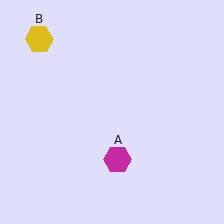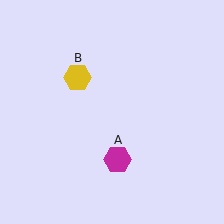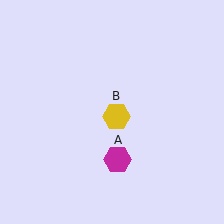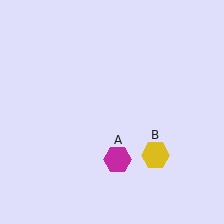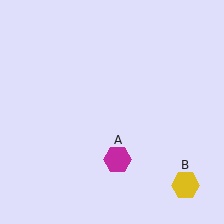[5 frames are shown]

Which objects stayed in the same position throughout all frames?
Magenta hexagon (object A) remained stationary.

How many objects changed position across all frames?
1 object changed position: yellow hexagon (object B).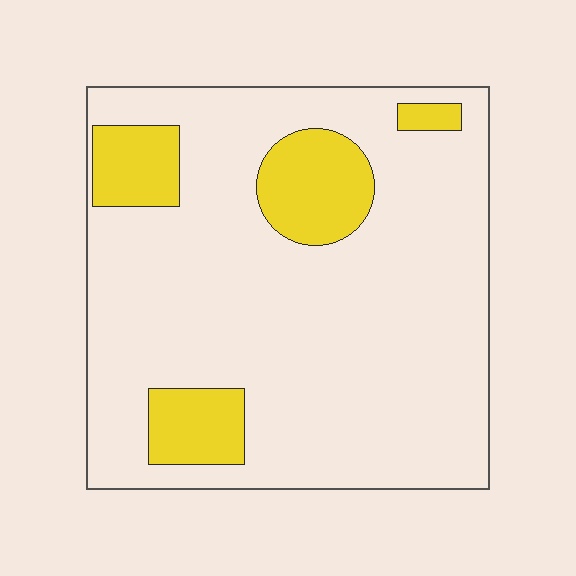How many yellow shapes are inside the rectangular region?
4.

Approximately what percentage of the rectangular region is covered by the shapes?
Approximately 15%.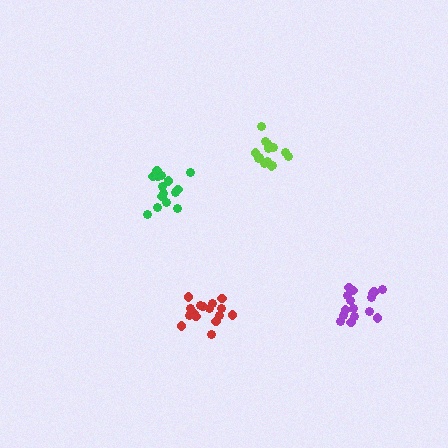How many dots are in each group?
Group 1: 15 dots, Group 2: 14 dots, Group 3: 16 dots, Group 4: 16 dots (61 total).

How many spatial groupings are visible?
There are 4 spatial groupings.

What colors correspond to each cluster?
The clusters are colored: green, lime, red, purple.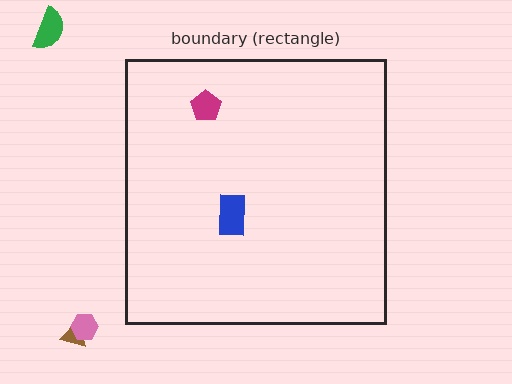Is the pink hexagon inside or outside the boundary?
Outside.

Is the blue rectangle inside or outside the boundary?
Inside.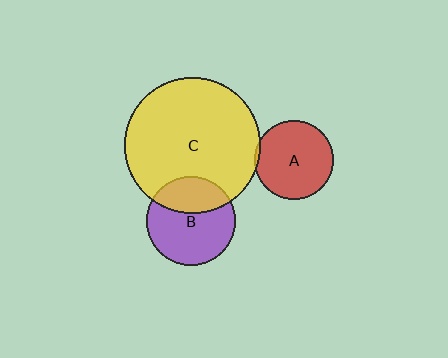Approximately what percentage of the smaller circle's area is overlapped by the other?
Approximately 35%.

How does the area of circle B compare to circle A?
Approximately 1.3 times.